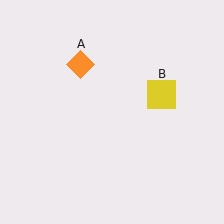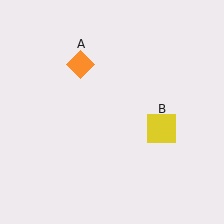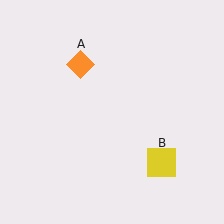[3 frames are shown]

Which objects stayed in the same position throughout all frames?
Orange diamond (object A) remained stationary.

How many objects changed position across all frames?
1 object changed position: yellow square (object B).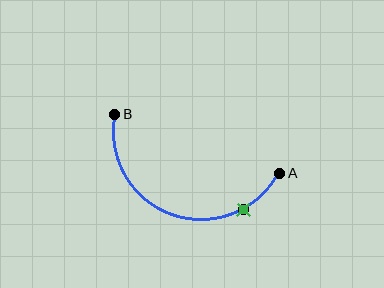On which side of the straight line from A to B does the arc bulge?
The arc bulges below the straight line connecting A and B.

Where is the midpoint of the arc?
The arc midpoint is the point on the curve farthest from the straight line joining A and B. It sits below that line.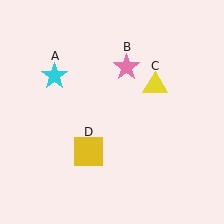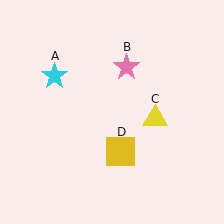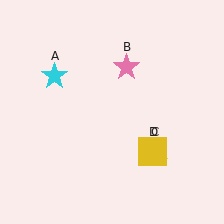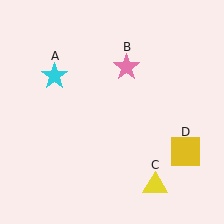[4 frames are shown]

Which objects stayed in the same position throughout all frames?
Cyan star (object A) and pink star (object B) remained stationary.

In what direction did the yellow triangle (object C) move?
The yellow triangle (object C) moved down.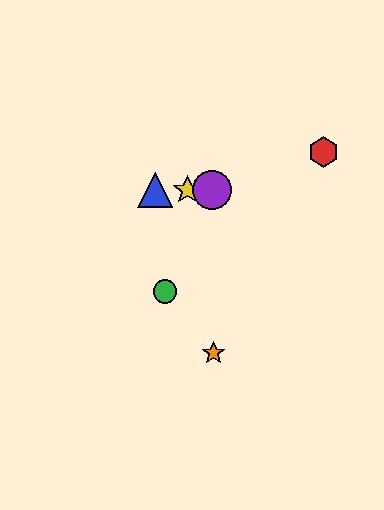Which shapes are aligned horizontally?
The blue triangle, the yellow star, the purple circle are aligned horizontally.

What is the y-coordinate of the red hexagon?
The red hexagon is at y≈152.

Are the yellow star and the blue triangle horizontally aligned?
Yes, both are at y≈190.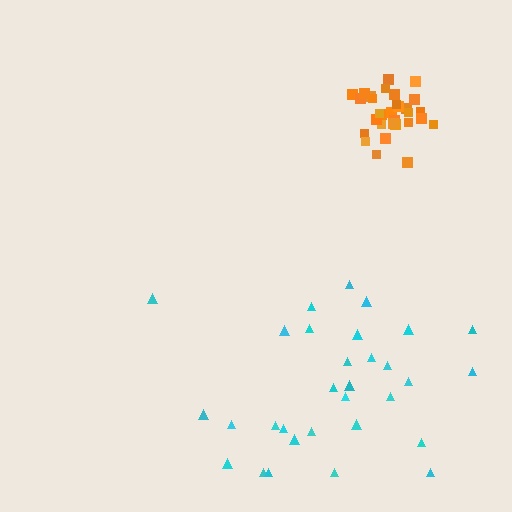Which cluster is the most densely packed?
Orange.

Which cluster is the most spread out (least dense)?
Cyan.